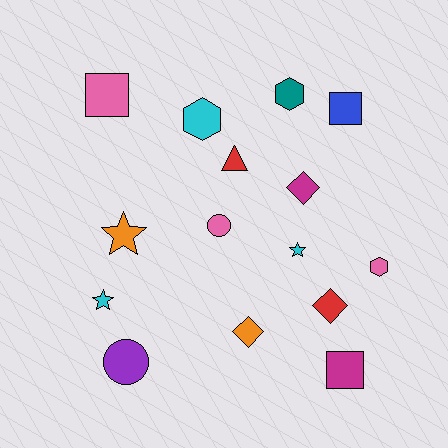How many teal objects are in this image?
There is 1 teal object.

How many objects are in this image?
There are 15 objects.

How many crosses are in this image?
There are no crosses.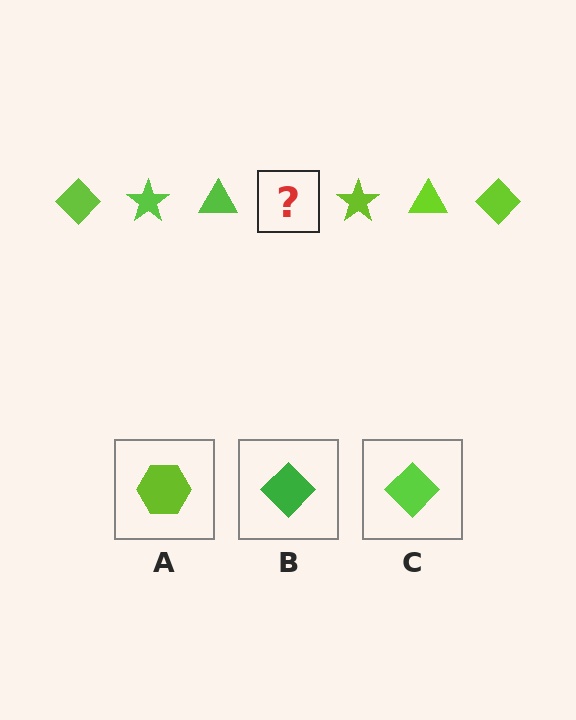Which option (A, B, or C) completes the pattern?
C.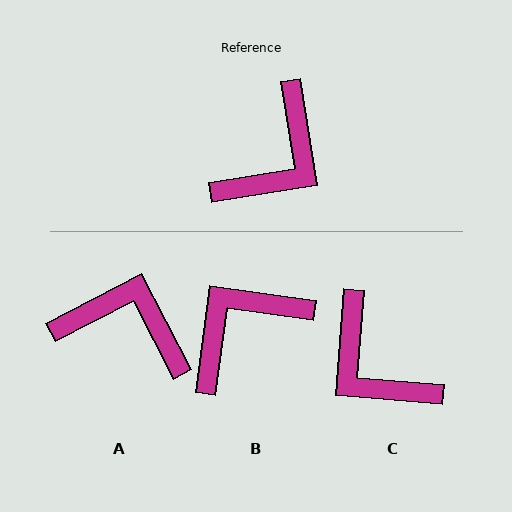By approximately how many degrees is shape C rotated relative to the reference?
Approximately 104 degrees clockwise.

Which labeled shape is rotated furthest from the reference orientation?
B, about 163 degrees away.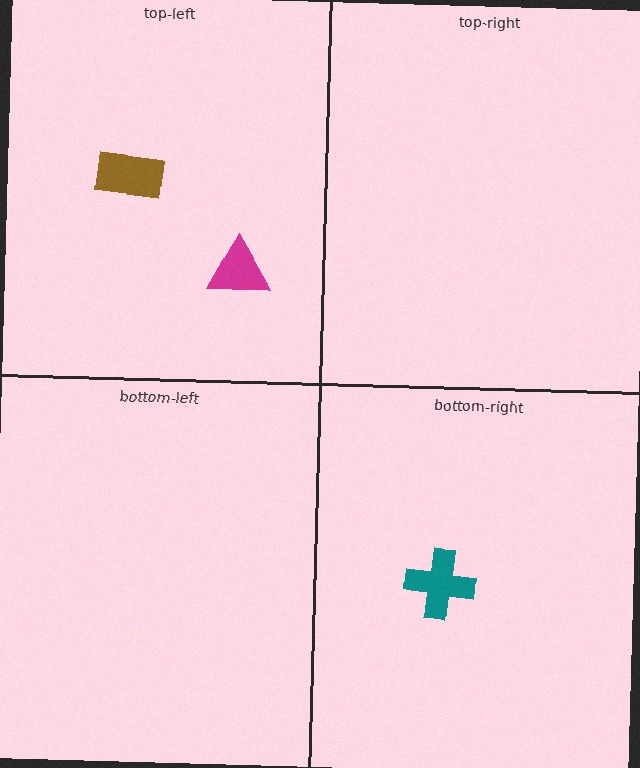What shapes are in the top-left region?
The magenta triangle, the brown rectangle.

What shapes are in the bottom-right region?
The teal cross.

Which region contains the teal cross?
The bottom-right region.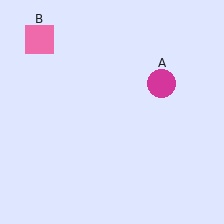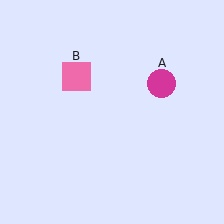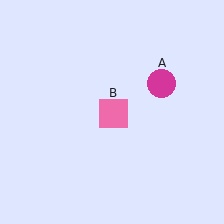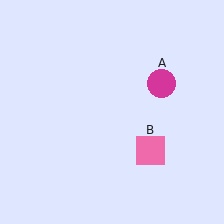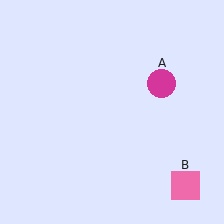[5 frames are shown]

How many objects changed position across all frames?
1 object changed position: pink square (object B).